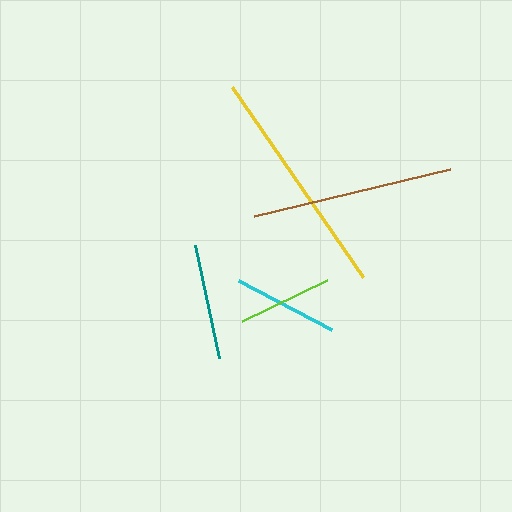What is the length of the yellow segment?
The yellow segment is approximately 231 pixels long.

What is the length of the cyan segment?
The cyan segment is approximately 106 pixels long.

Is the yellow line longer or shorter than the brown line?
The yellow line is longer than the brown line.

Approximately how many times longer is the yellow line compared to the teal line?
The yellow line is approximately 2.0 times the length of the teal line.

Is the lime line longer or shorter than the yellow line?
The yellow line is longer than the lime line.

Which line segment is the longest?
The yellow line is the longest at approximately 231 pixels.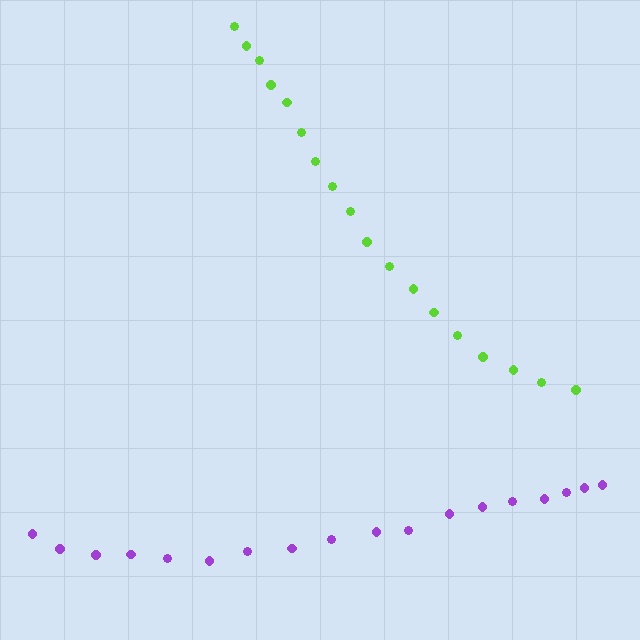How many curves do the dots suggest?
There are 2 distinct paths.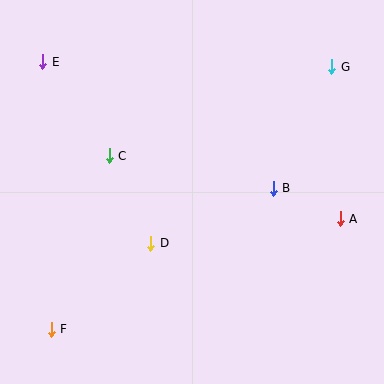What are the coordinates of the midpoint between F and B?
The midpoint between F and B is at (162, 259).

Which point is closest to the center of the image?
Point D at (151, 243) is closest to the center.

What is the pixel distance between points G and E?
The distance between G and E is 289 pixels.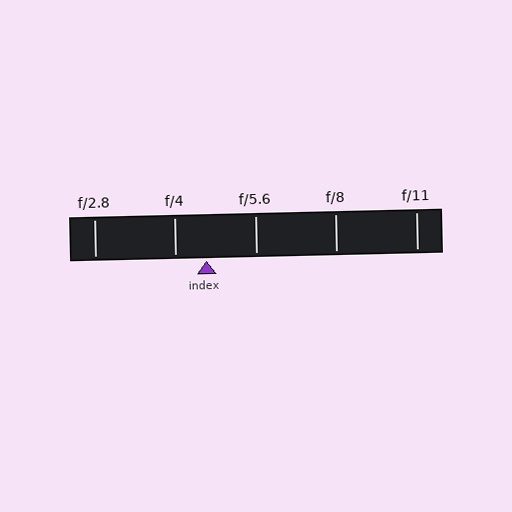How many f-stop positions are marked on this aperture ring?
There are 5 f-stop positions marked.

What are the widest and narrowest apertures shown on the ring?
The widest aperture shown is f/2.8 and the narrowest is f/11.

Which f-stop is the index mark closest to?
The index mark is closest to f/4.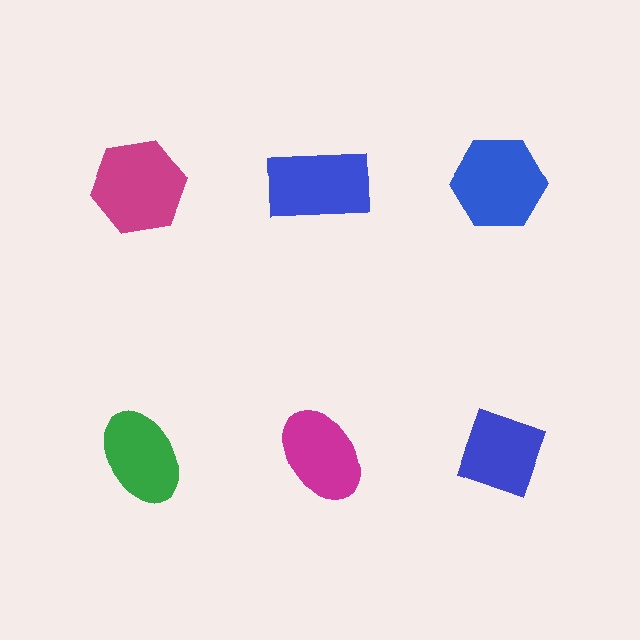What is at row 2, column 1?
A green ellipse.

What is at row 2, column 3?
A blue diamond.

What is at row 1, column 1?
A magenta hexagon.